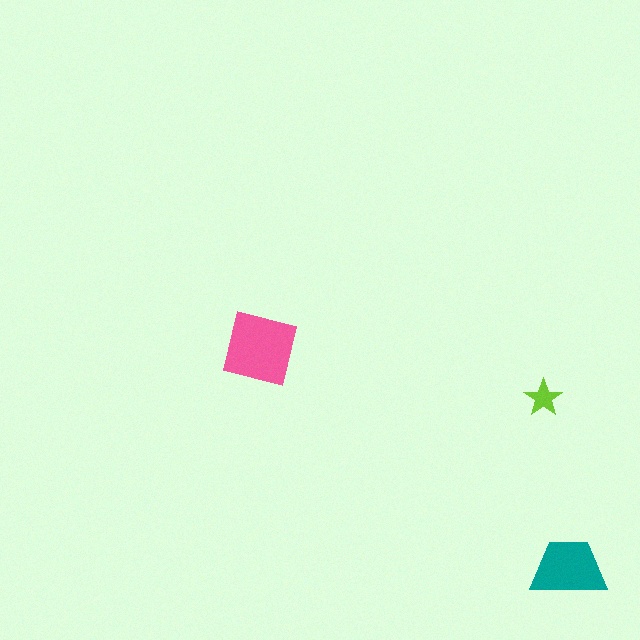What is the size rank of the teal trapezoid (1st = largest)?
2nd.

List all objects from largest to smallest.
The pink square, the teal trapezoid, the lime star.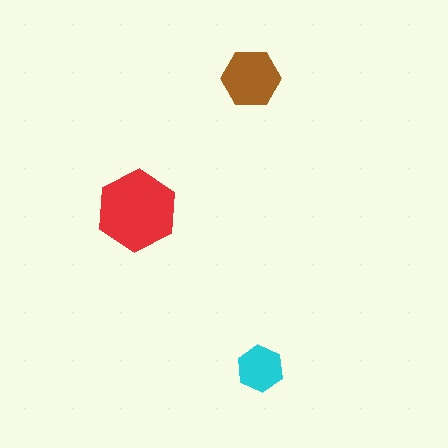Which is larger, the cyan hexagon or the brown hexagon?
The brown one.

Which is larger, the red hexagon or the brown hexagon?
The red one.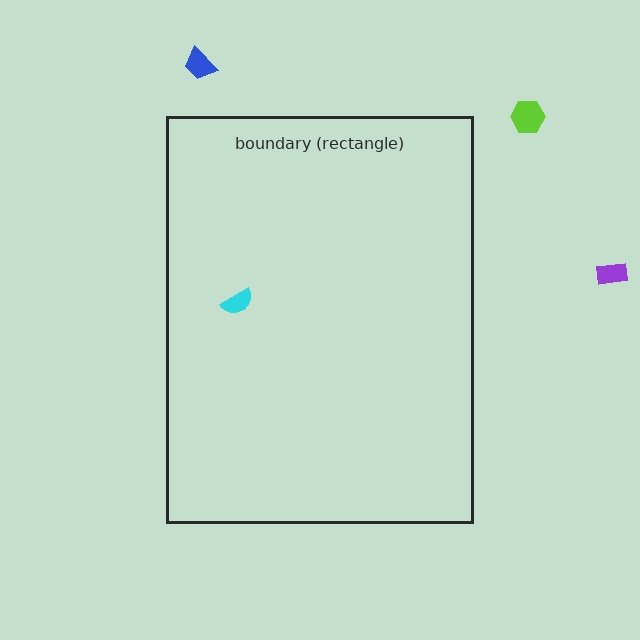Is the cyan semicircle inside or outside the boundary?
Inside.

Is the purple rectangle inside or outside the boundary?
Outside.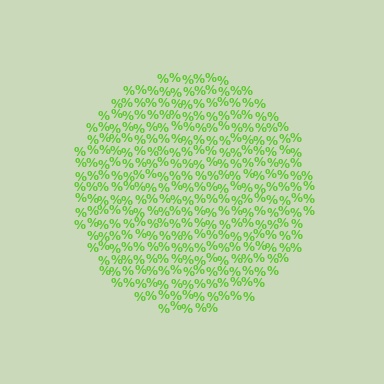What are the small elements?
The small elements are percent signs.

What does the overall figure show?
The overall figure shows a circle.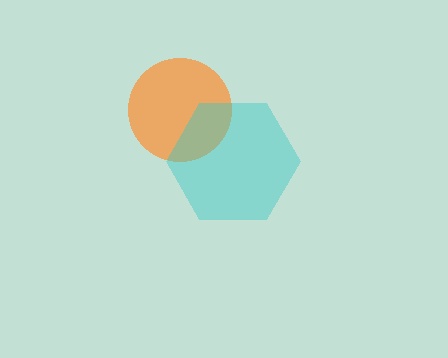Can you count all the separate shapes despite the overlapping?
Yes, there are 2 separate shapes.